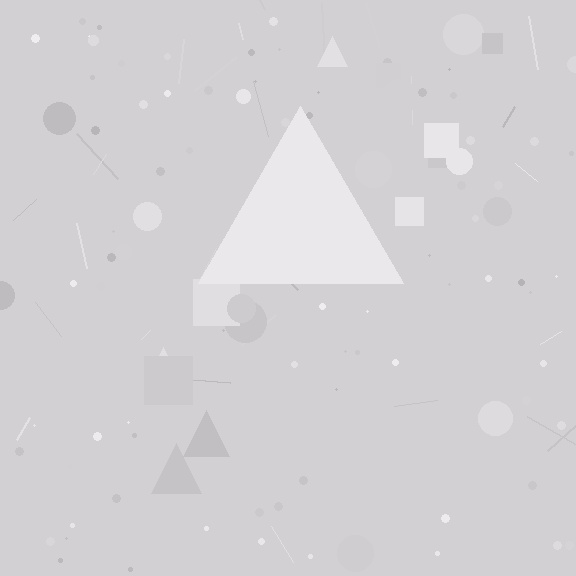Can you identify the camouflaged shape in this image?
The camouflaged shape is a triangle.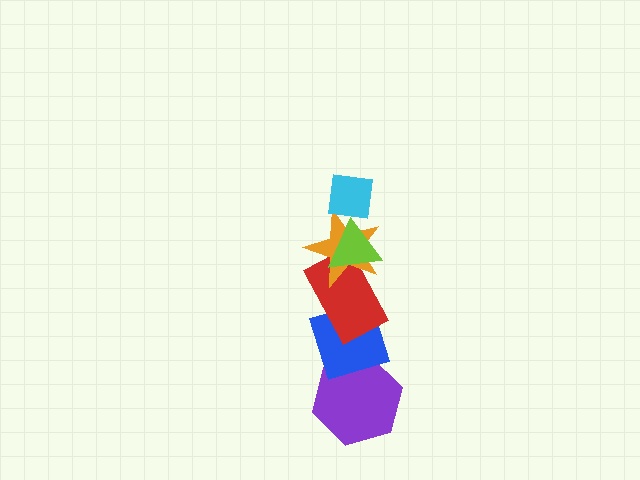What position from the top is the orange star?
The orange star is 3rd from the top.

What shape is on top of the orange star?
The lime triangle is on top of the orange star.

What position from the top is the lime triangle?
The lime triangle is 2nd from the top.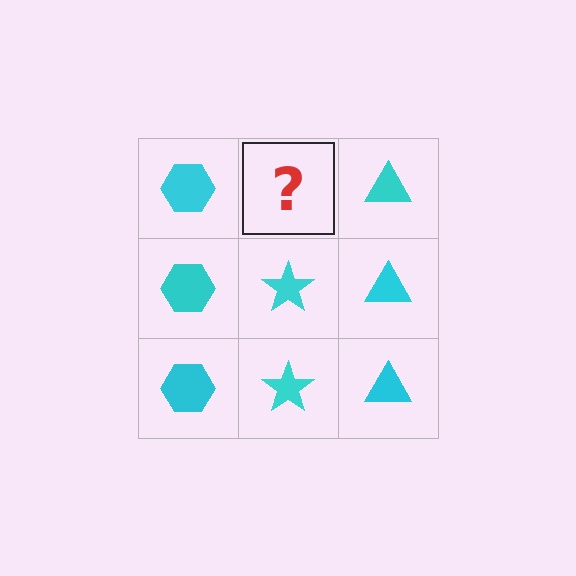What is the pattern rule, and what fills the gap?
The rule is that each column has a consistent shape. The gap should be filled with a cyan star.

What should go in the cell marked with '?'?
The missing cell should contain a cyan star.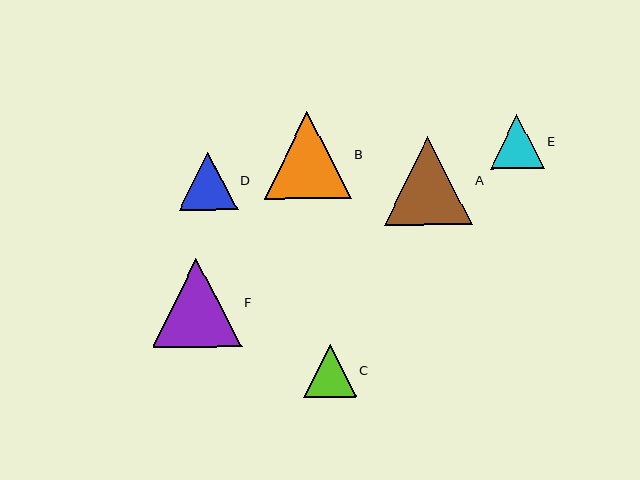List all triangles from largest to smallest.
From largest to smallest: F, A, B, D, E, C.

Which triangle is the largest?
Triangle F is the largest with a size of approximately 89 pixels.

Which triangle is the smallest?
Triangle C is the smallest with a size of approximately 53 pixels.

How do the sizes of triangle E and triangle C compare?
Triangle E and triangle C are approximately the same size.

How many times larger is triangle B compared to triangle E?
Triangle B is approximately 1.6 times the size of triangle E.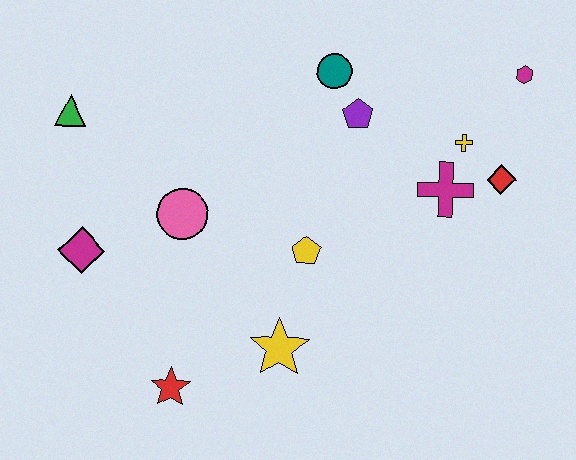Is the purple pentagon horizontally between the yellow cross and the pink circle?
Yes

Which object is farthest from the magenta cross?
The green triangle is farthest from the magenta cross.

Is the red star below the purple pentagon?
Yes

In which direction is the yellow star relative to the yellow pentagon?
The yellow star is below the yellow pentagon.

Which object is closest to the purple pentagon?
The teal circle is closest to the purple pentagon.